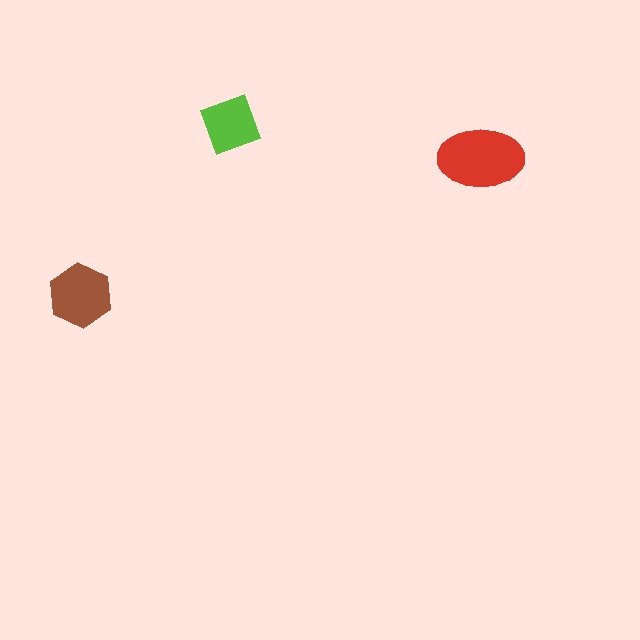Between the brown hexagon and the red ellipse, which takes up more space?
The red ellipse.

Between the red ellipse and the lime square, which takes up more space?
The red ellipse.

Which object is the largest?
The red ellipse.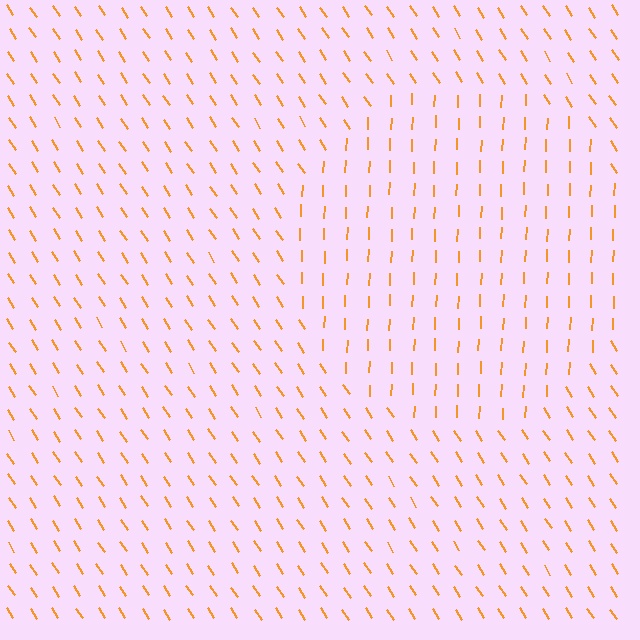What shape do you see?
I see a circle.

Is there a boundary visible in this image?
Yes, there is a texture boundary formed by a change in line orientation.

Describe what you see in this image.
The image is filled with small orange line segments. A circle region in the image has lines oriented differently from the surrounding lines, creating a visible texture boundary.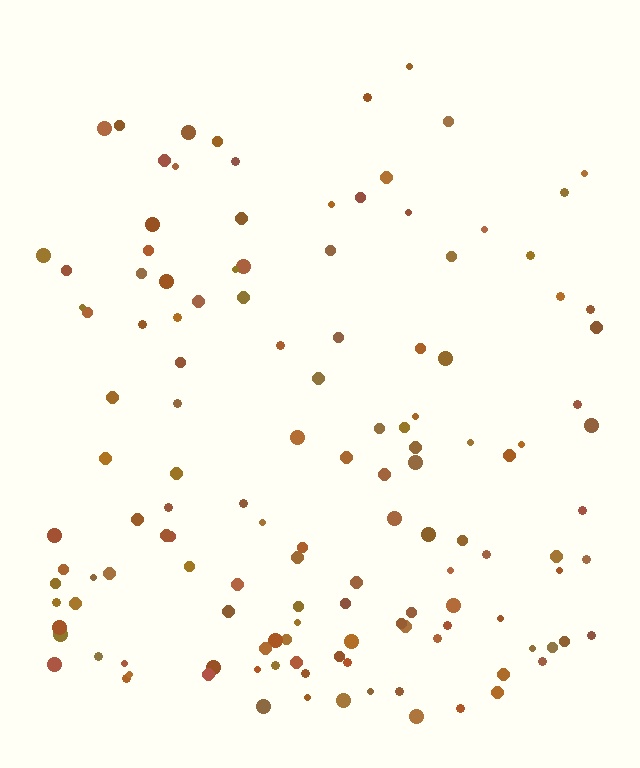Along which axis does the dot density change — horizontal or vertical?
Vertical.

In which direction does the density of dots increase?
From top to bottom, with the bottom side densest.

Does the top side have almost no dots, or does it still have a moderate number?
Still a moderate number, just noticeably fewer than the bottom.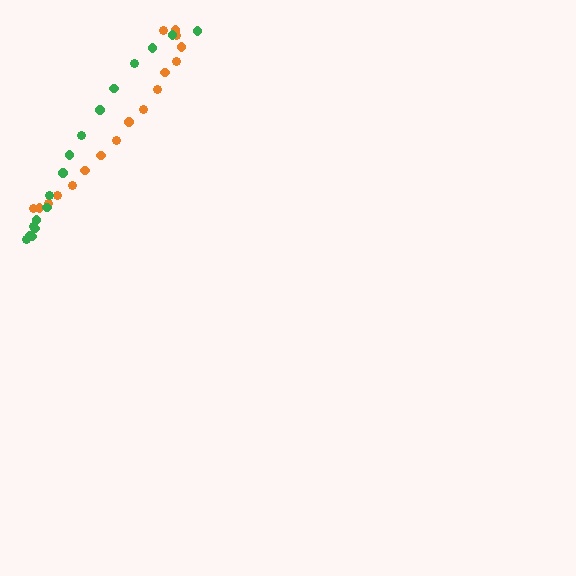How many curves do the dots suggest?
There are 2 distinct paths.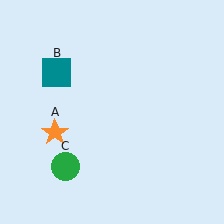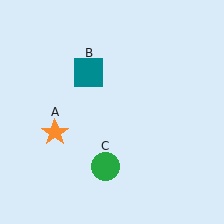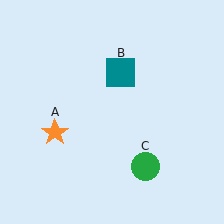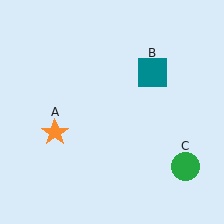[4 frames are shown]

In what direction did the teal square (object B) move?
The teal square (object B) moved right.